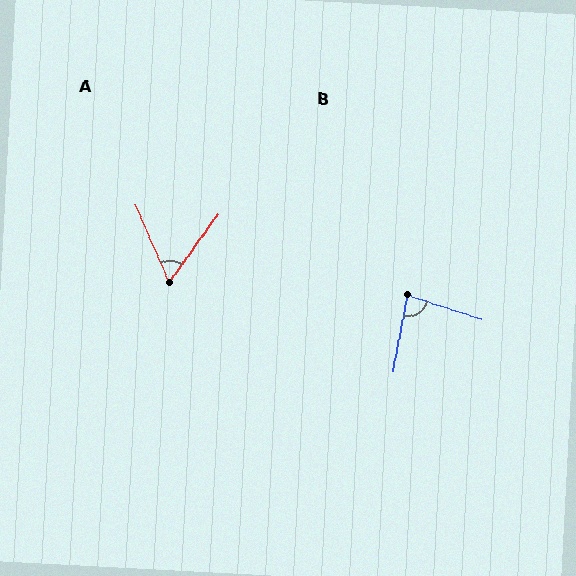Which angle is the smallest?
A, at approximately 59 degrees.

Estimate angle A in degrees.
Approximately 59 degrees.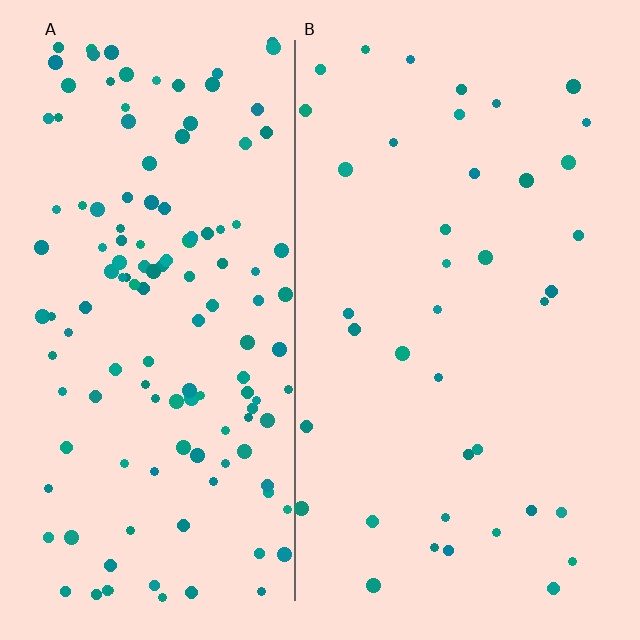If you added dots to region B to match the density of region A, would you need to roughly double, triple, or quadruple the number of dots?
Approximately triple.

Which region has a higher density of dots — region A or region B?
A (the left).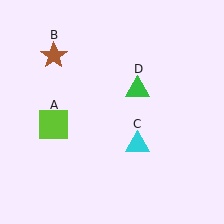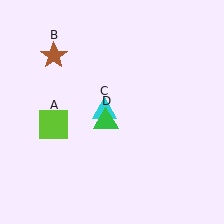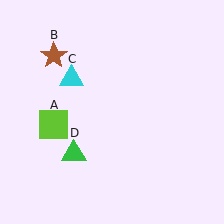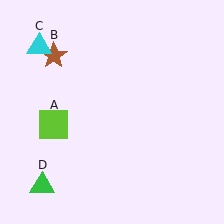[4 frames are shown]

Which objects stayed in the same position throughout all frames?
Lime square (object A) and brown star (object B) remained stationary.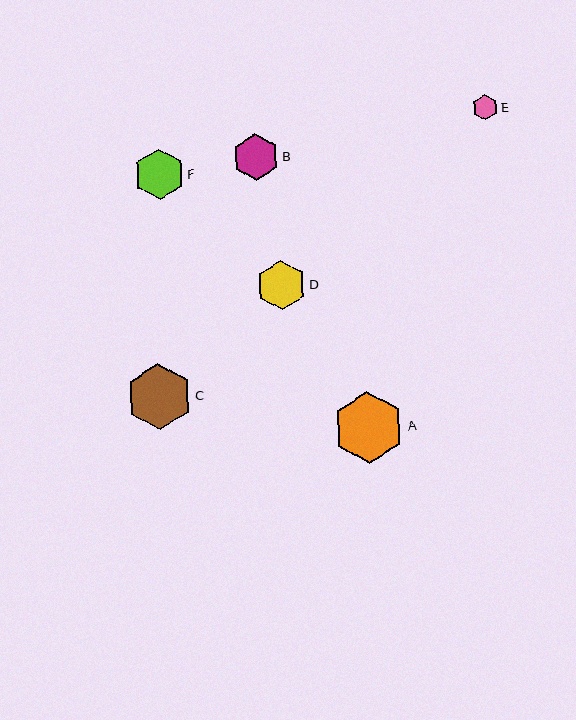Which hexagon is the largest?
Hexagon A is the largest with a size of approximately 71 pixels.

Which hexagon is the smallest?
Hexagon E is the smallest with a size of approximately 25 pixels.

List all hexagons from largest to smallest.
From largest to smallest: A, C, F, D, B, E.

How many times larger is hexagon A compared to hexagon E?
Hexagon A is approximately 2.8 times the size of hexagon E.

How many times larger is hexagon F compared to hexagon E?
Hexagon F is approximately 2.0 times the size of hexagon E.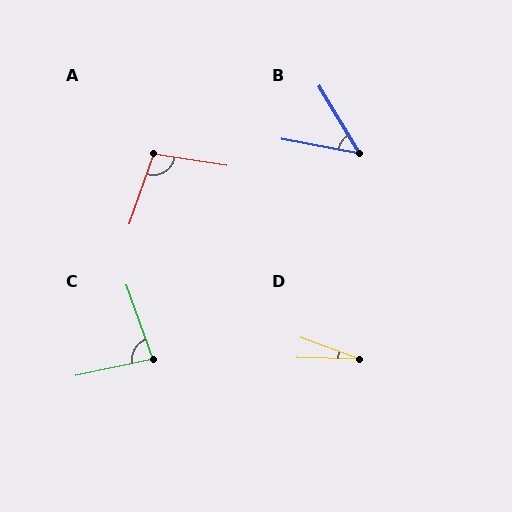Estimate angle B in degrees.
Approximately 48 degrees.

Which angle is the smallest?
D, at approximately 19 degrees.